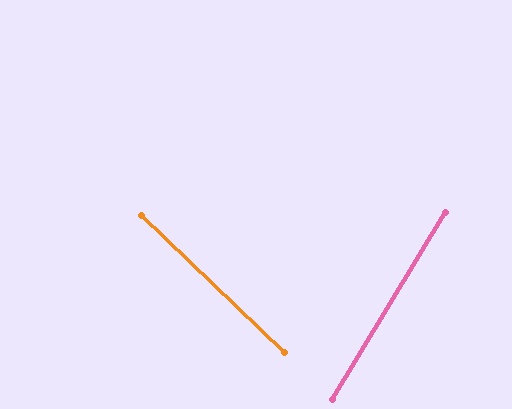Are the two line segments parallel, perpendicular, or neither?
Neither parallel nor perpendicular — they differ by about 77°.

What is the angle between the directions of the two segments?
Approximately 77 degrees.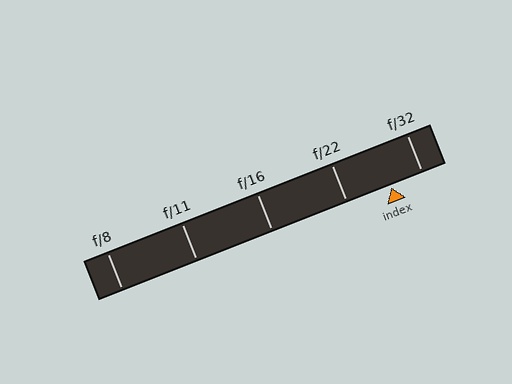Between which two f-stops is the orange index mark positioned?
The index mark is between f/22 and f/32.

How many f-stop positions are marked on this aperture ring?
There are 5 f-stop positions marked.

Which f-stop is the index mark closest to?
The index mark is closest to f/32.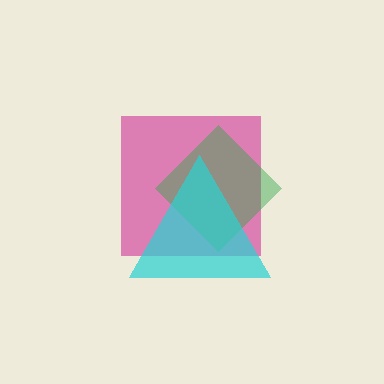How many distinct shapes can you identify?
There are 3 distinct shapes: a magenta square, a green diamond, a cyan triangle.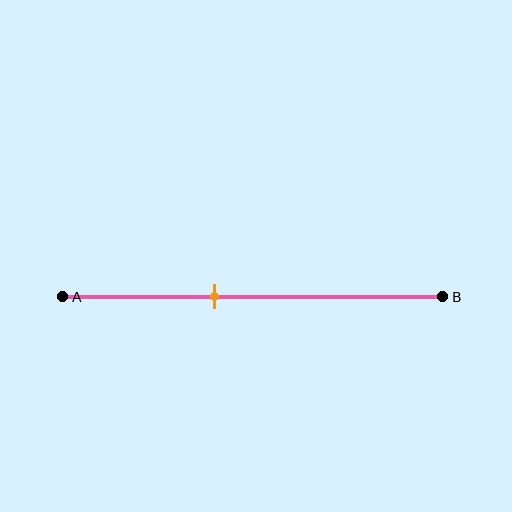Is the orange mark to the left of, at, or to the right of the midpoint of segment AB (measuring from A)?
The orange mark is to the left of the midpoint of segment AB.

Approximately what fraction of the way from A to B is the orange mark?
The orange mark is approximately 40% of the way from A to B.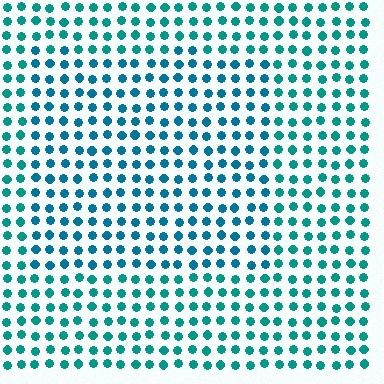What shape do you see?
I see a rectangle.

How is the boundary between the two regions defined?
The boundary is defined purely by a slight shift in hue (about 21 degrees). Spacing, size, and orientation are identical on both sides.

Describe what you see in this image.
The image is filled with small teal elements in a uniform arrangement. A rectangle-shaped region is visible where the elements are tinted to a slightly different hue, forming a subtle color boundary.